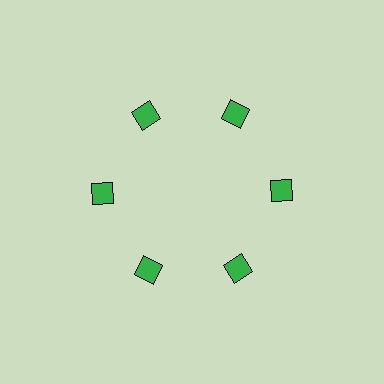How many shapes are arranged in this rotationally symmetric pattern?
There are 6 shapes, arranged in 6 groups of 1.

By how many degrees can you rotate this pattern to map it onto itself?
The pattern maps onto itself every 60 degrees of rotation.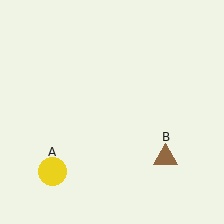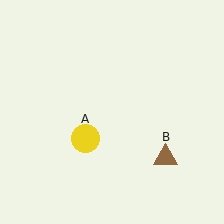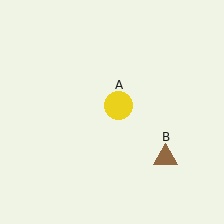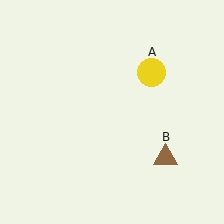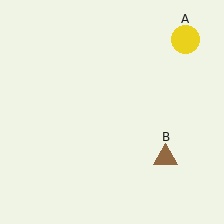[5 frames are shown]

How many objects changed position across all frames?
1 object changed position: yellow circle (object A).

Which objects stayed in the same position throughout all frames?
Brown triangle (object B) remained stationary.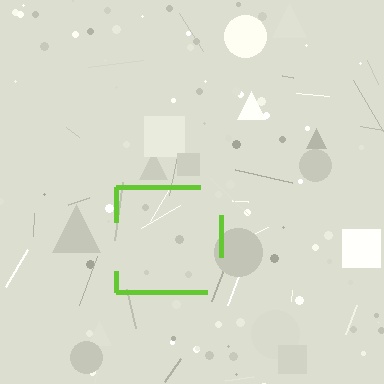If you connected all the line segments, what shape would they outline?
They would outline a square.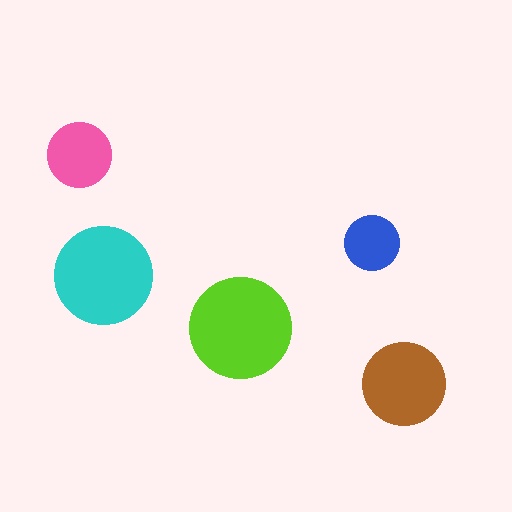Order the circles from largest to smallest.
the lime one, the cyan one, the brown one, the pink one, the blue one.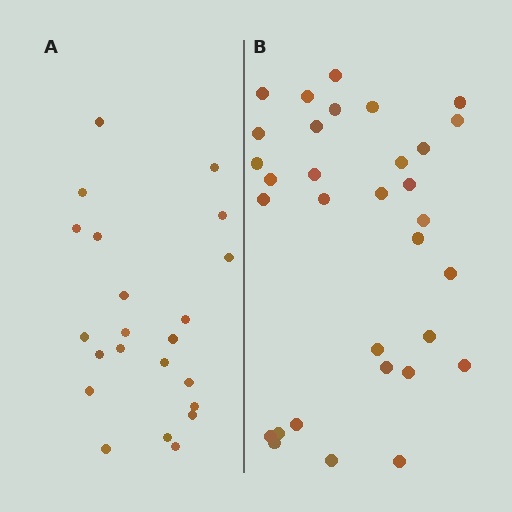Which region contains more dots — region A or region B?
Region B (the right region) has more dots.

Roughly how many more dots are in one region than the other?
Region B has roughly 10 or so more dots than region A.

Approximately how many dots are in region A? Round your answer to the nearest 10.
About 20 dots. (The exact count is 22, which rounds to 20.)